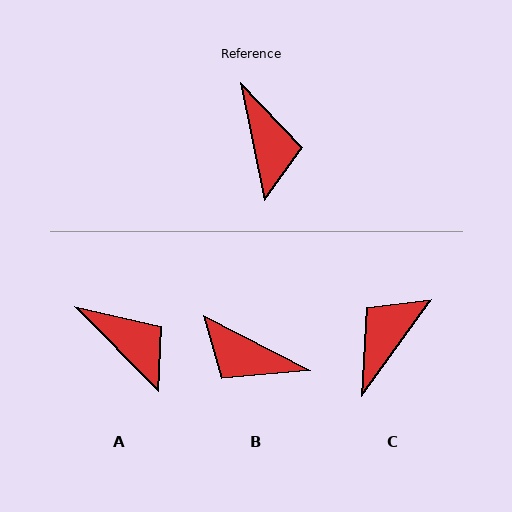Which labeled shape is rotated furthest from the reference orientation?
C, about 132 degrees away.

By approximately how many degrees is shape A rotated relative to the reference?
Approximately 33 degrees counter-clockwise.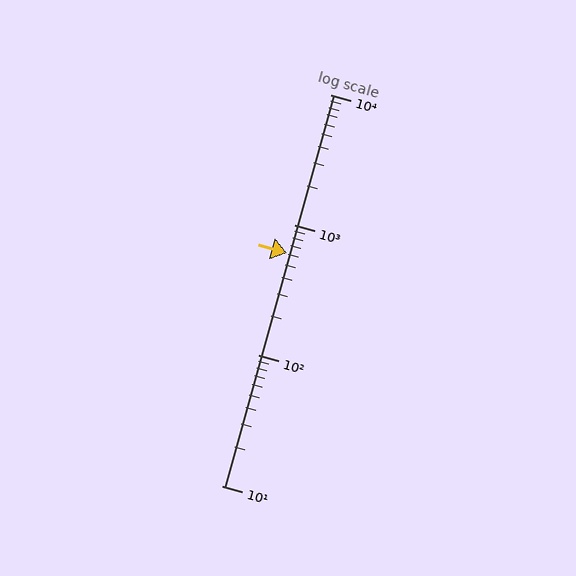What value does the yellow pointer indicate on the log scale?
The pointer indicates approximately 610.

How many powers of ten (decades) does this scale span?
The scale spans 3 decades, from 10 to 10000.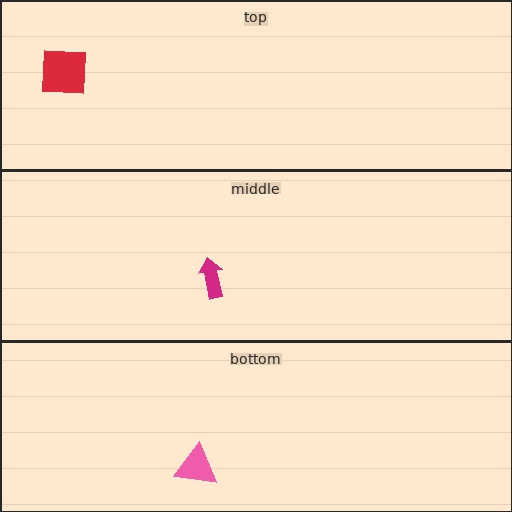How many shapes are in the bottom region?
1.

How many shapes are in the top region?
1.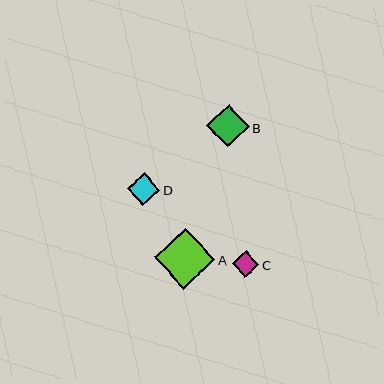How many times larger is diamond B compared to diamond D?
Diamond B is approximately 1.3 times the size of diamond D.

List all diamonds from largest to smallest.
From largest to smallest: A, B, D, C.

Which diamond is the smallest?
Diamond C is the smallest with a size of approximately 26 pixels.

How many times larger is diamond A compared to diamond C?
Diamond A is approximately 2.3 times the size of diamond C.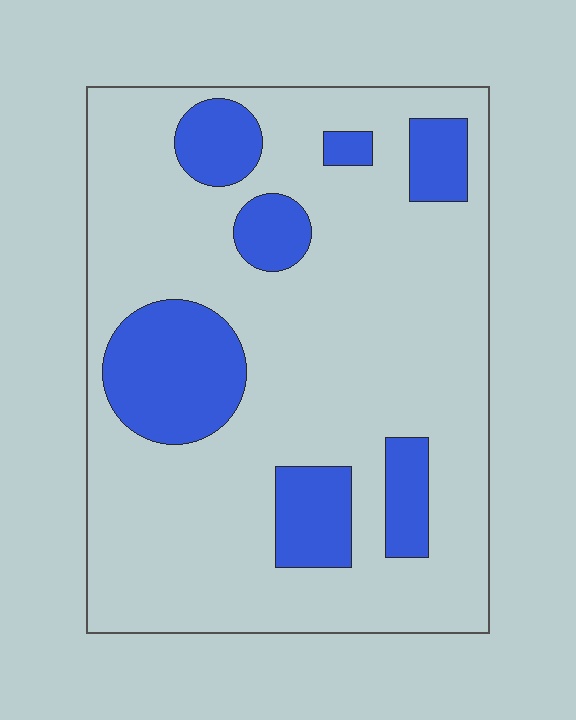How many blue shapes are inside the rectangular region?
7.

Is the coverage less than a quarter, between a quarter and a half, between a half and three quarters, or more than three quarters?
Less than a quarter.